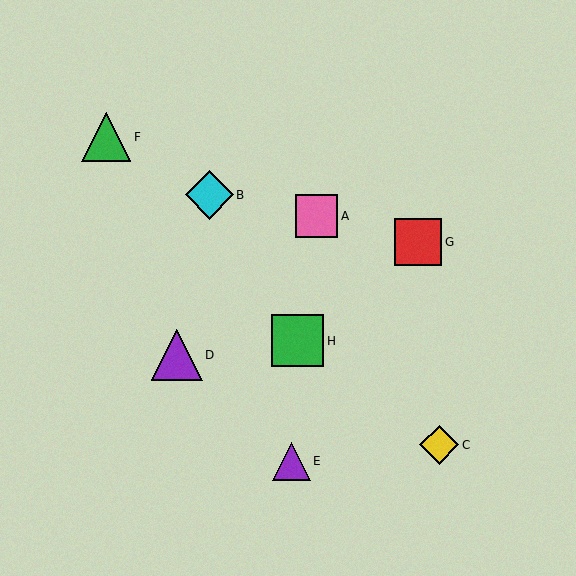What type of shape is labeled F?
Shape F is a green triangle.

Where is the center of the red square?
The center of the red square is at (418, 242).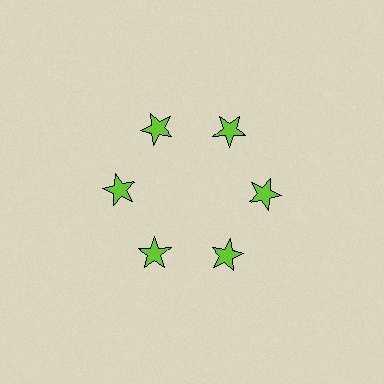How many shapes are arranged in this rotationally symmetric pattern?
There are 6 shapes, arranged in 6 groups of 1.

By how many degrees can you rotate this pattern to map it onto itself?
The pattern maps onto itself every 60 degrees of rotation.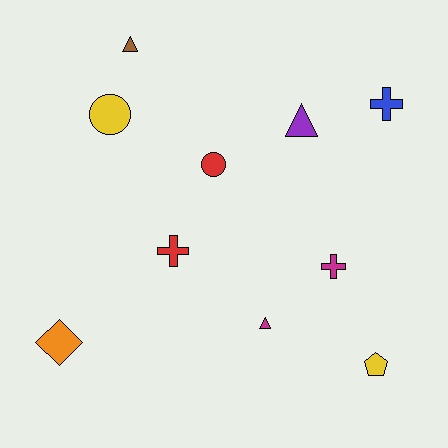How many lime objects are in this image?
There are no lime objects.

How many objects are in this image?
There are 10 objects.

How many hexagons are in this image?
There are no hexagons.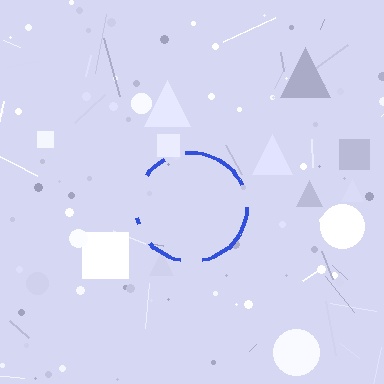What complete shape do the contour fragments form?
The contour fragments form a circle.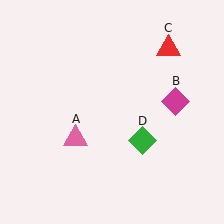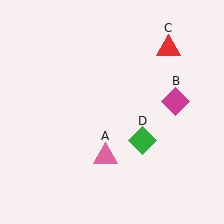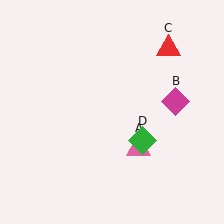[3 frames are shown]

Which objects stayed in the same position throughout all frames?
Magenta diamond (object B) and red triangle (object C) and green diamond (object D) remained stationary.